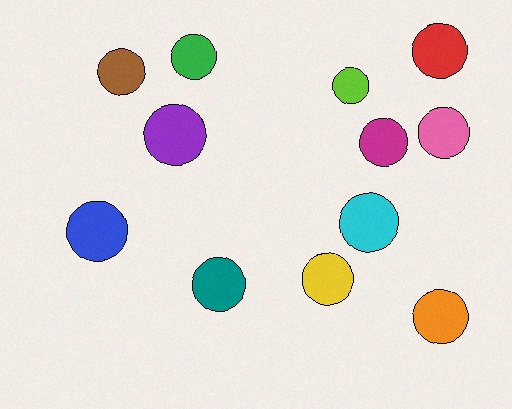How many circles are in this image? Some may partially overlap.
There are 12 circles.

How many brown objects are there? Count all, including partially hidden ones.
There is 1 brown object.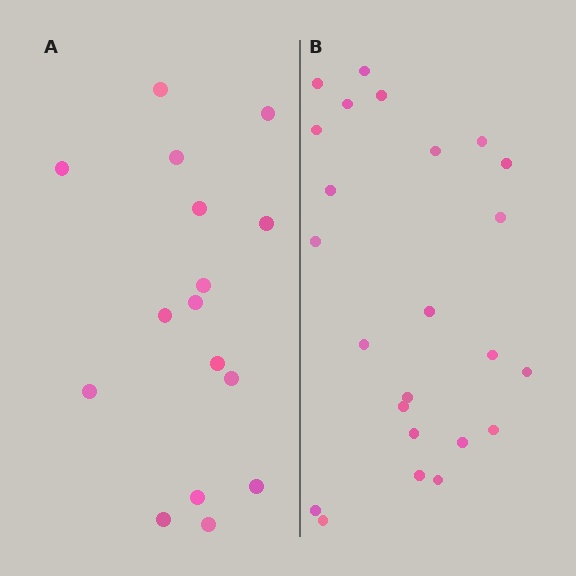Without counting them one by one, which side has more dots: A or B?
Region B (the right region) has more dots.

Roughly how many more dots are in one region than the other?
Region B has roughly 8 or so more dots than region A.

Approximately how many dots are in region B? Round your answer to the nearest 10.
About 20 dots. (The exact count is 24, which rounds to 20.)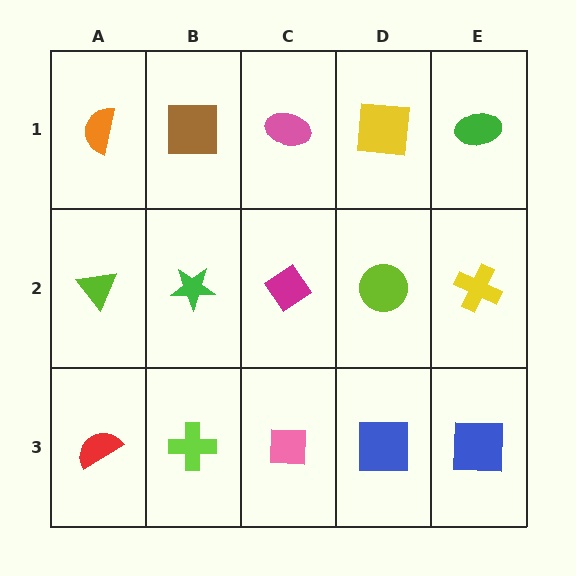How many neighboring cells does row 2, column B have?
4.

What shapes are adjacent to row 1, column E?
A yellow cross (row 2, column E), a yellow square (row 1, column D).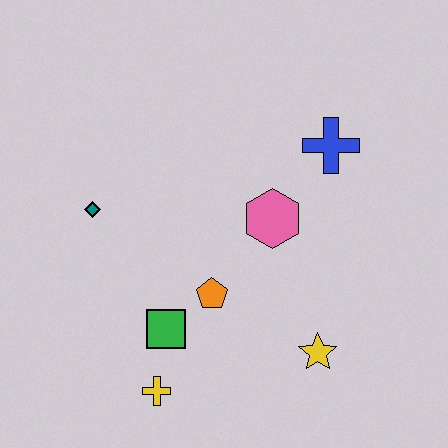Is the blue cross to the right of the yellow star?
Yes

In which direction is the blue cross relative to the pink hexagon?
The blue cross is above the pink hexagon.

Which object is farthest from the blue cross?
The yellow cross is farthest from the blue cross.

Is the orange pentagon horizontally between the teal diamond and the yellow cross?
No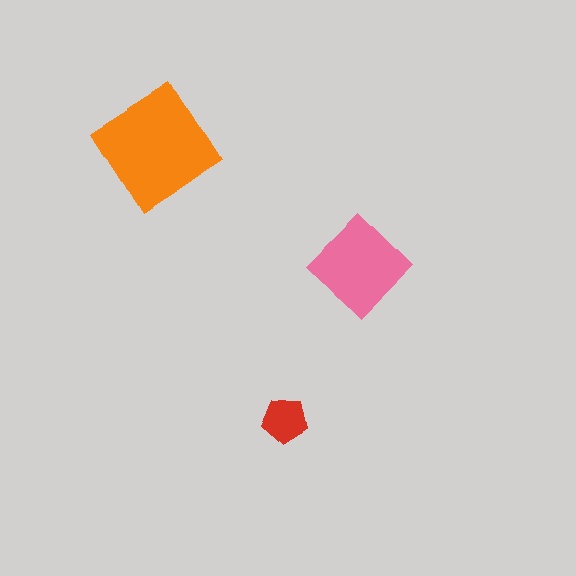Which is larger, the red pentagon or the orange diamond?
The orange diamond.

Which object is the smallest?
The red pentagon.